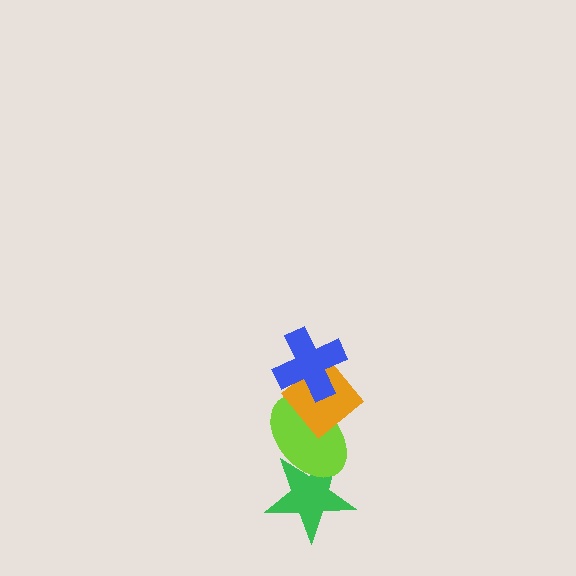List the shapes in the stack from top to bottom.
From top to bottom: the blue cross, the orange diamond, the lime ellipse, the green star.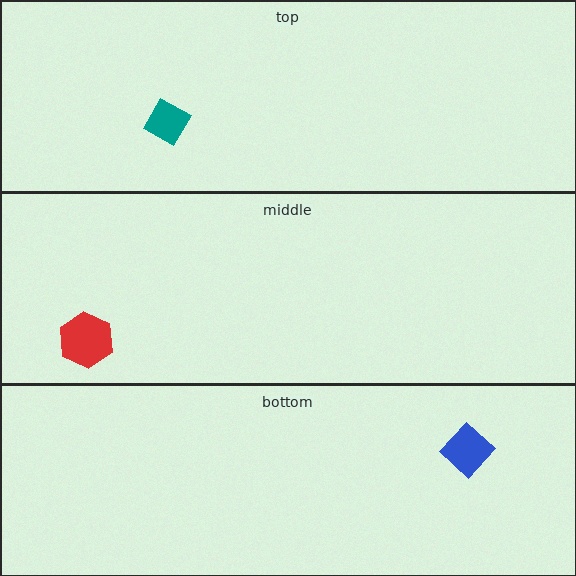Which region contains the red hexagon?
The middle region.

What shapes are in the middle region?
The red hexagon.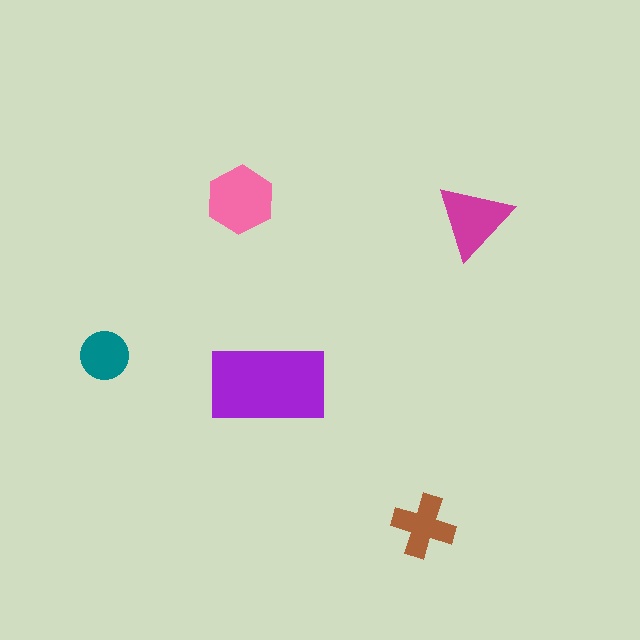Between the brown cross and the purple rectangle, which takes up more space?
The purple rectangle.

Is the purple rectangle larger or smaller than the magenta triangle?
Larger.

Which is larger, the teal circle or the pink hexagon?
The pink hexagon.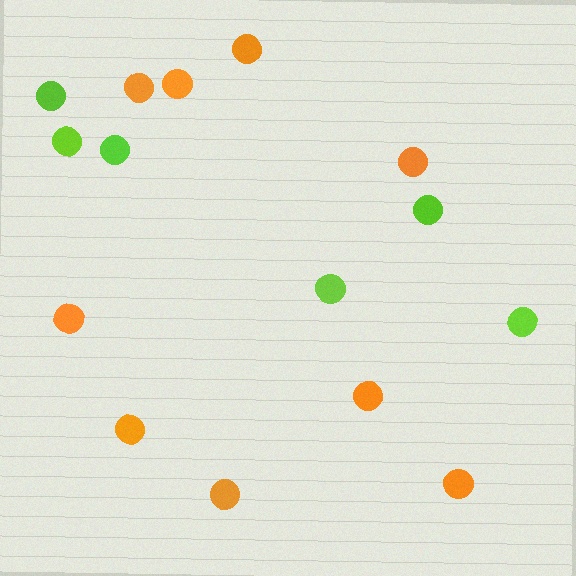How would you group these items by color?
There are 2 groups: one group of lime circles (6) and one group of orange circles (9).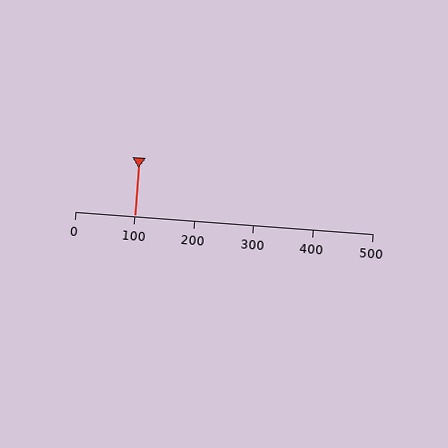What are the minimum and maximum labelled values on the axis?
The axis runs from 0 to 500.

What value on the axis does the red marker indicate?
The marker indicates approximately 100.